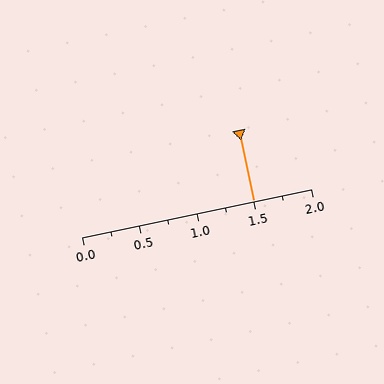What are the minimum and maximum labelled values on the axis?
The axis runs from 0.0 to 2.0.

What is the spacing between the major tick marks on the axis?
The major ticks are spaced 0.5 apart.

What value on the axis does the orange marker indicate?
The marker indicates approximately 1.5.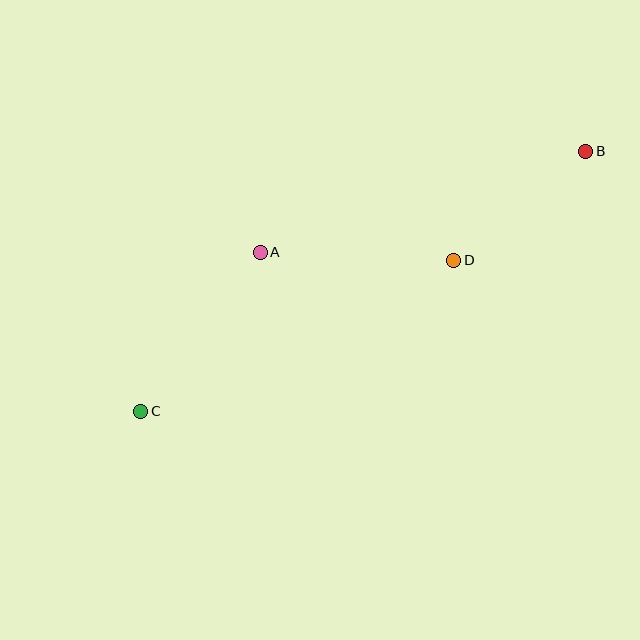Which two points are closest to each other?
Points B and D are closest to each other.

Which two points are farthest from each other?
Points B and C are farthest from each other.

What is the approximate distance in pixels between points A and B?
The distance between A and B is approximately 341 pixels.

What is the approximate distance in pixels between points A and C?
The distance between A and C is approximately 199 pixels.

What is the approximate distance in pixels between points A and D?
The distance between A and D is approximately 194 pixels.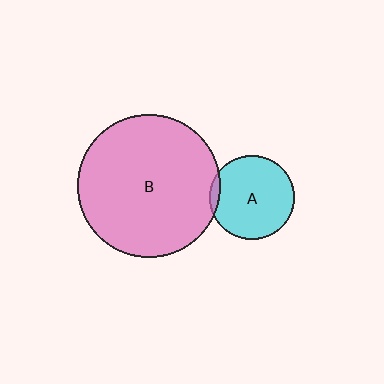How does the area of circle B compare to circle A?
Approximately 2.8 times.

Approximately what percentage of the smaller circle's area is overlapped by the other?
Approximately 5%.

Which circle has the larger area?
Circle B (pink).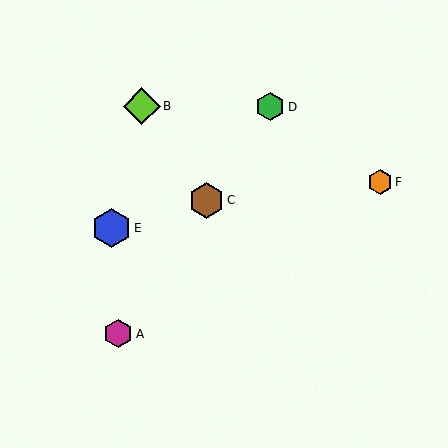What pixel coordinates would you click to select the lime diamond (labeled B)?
Click at (142, 106) to select the lime diamond B.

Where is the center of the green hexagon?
The center of the green hexagon is at (270, 107).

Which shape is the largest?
The blue hexagon (labeled E) is the largest.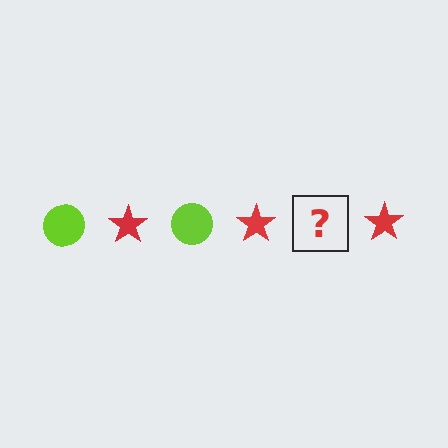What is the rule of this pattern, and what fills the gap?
The rule is that the pattern alternates between lime circle and red star. The gap should be filled with a lime circle.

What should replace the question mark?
The question mark should be replaced with a lime circle.